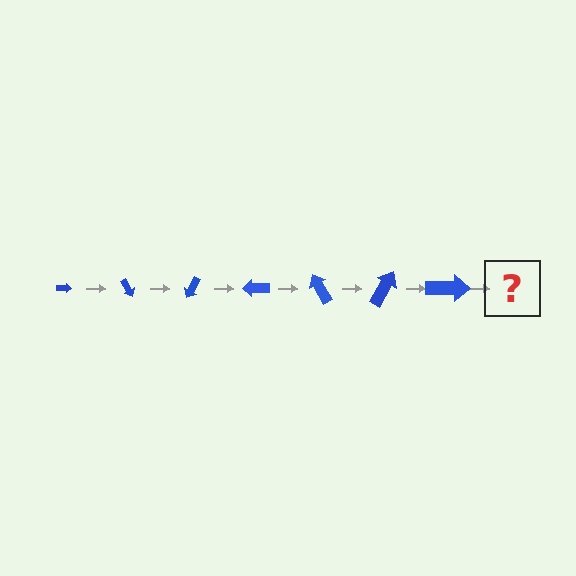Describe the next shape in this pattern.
It should be an arrow, larger than the previous one and rotated 420 degrees from the start.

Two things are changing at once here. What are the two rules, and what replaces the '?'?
The two rules are that the arrow grows larger each step and it rotates 60 degrees each step. The '?' should be an arrow, larger than the previous one and rotated 420 degrees from the start.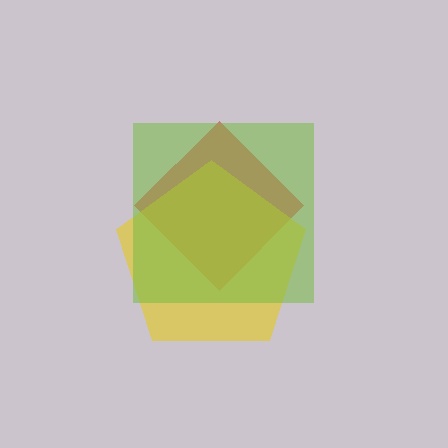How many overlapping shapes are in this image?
There are 3 overlapping shapes in the image.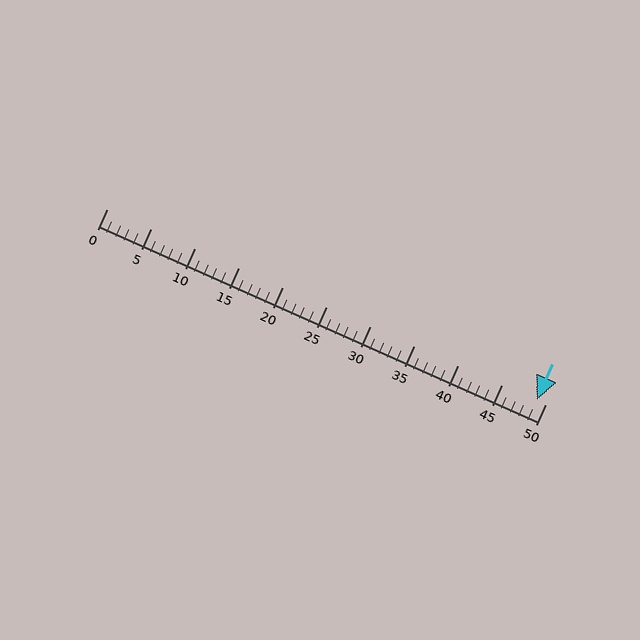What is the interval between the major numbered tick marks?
The major tick marks are spaced 5 units apart.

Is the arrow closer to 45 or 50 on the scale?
The arrow is closer to 50.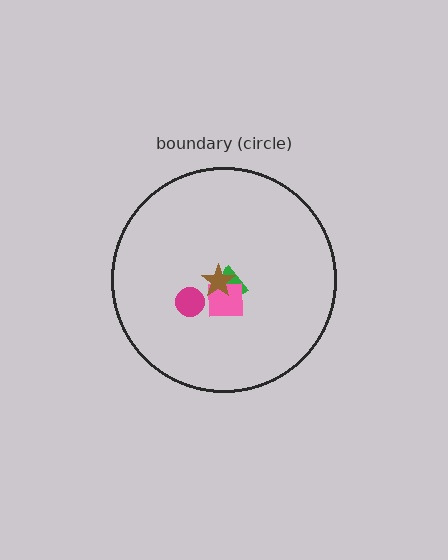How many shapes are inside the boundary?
4 inside, 0 outside.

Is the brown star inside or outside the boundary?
Inside.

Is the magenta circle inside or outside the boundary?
Inside.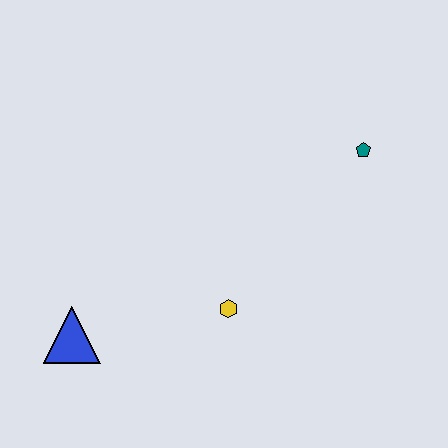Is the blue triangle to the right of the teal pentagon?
No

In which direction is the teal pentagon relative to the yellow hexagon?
The teal pentagon is above the yellow hexagon.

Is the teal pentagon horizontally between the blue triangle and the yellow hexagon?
No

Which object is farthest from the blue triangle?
The teal pentagon is farthest from the blue triangle.